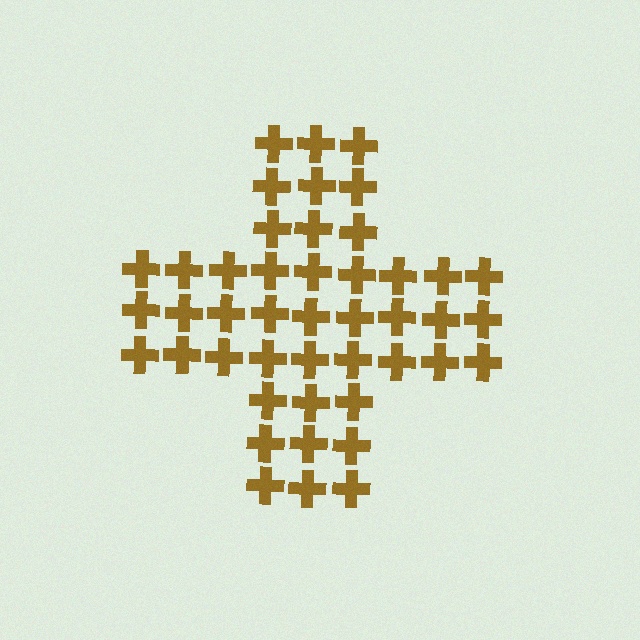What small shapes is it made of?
It is made of small crosses.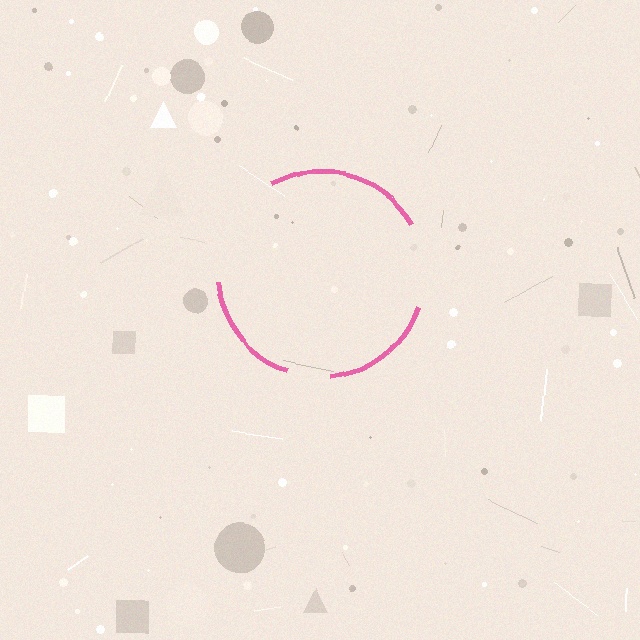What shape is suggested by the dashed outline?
The dashed outline suggests a circle.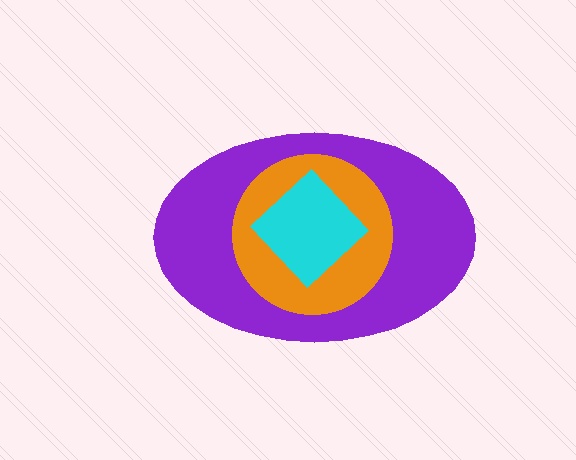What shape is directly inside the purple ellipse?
The orange circle.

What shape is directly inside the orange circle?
The cyan diamond.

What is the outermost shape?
The purple ellipse.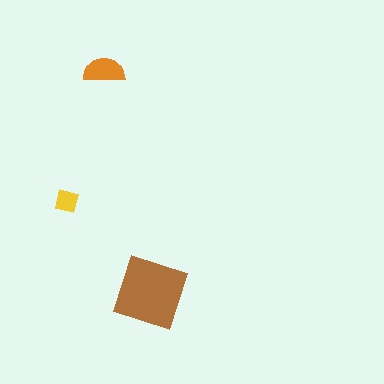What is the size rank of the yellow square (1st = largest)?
3rd.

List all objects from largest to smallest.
The brown square, the orange semicircle, the yellow square.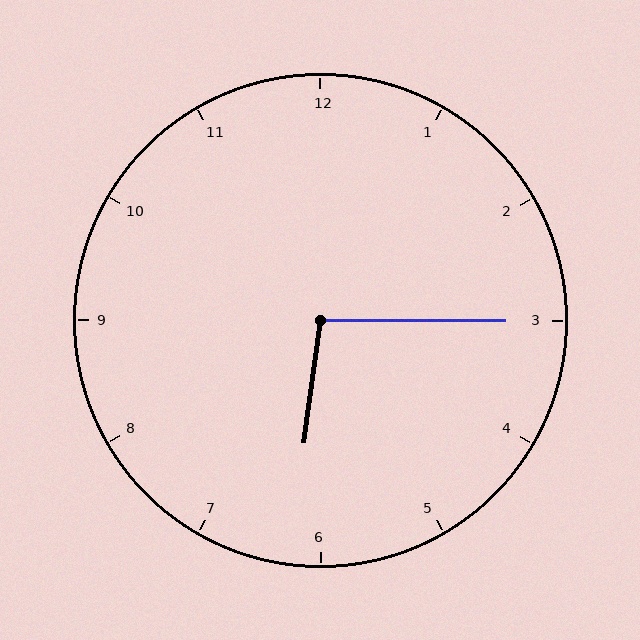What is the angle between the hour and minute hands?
Approximately 98 degrees.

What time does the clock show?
6:15.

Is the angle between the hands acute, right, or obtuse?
It is obtuse.